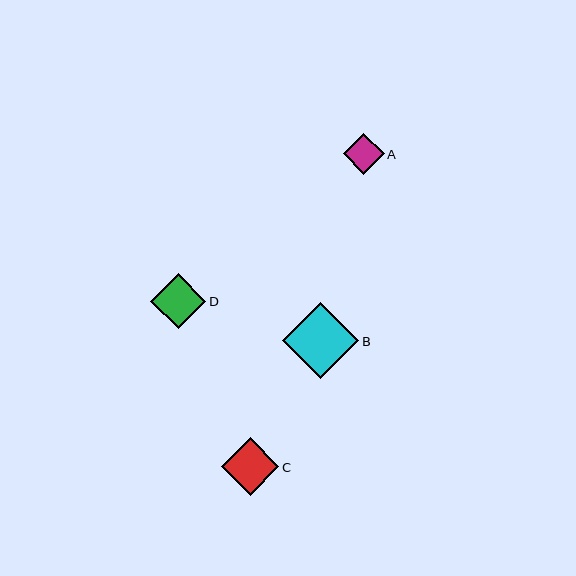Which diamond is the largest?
Diamond B is the largest with a size of approximately 76 pixels.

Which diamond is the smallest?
Diamond A is the smallest with a size of approximately 41 pixels.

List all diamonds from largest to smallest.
From largest to smallest: B, C, D, A.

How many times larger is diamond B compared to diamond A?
Diamond B is approximately 1.9 times the size of diamond A.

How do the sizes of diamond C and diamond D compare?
Diamond C and diamond D are approximately the same size.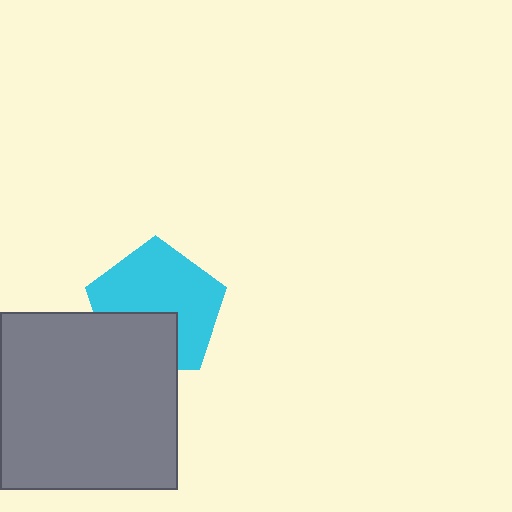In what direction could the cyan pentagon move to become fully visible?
The cyan pentagon could move up. That would shift it out from behind the gray square entirely.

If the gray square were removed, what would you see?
You would see the complete cyan pentagon.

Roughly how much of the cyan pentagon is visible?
Most of it is visible (roughly 67%).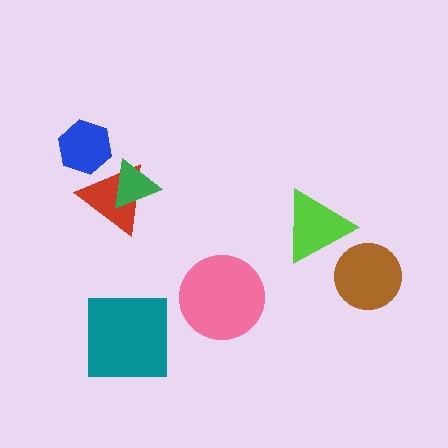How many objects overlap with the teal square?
0 objects overlap with the teal square.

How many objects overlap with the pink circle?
0 objects overlap with the pink circle.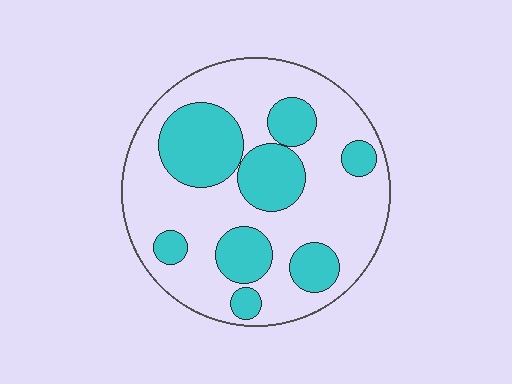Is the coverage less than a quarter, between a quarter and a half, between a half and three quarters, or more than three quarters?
Between a quarter and a half.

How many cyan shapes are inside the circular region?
8.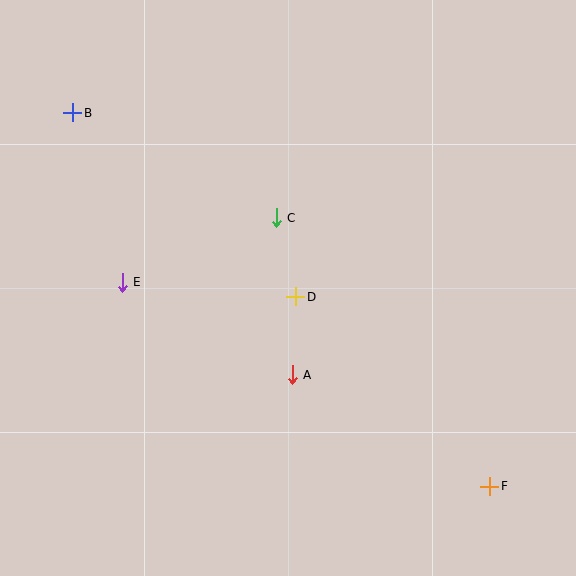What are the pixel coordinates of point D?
Point D is at (296, 297).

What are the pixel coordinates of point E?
Point E is at (122, 282).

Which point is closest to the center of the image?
Point D at (296, 297) is closest to the center.